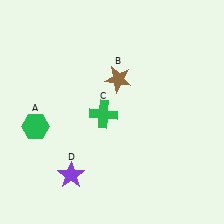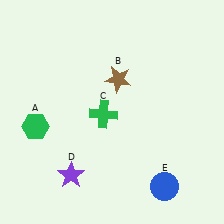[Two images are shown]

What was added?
A blue circle (E) was added in Image 2.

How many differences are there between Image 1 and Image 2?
There is 1 difference between the two images.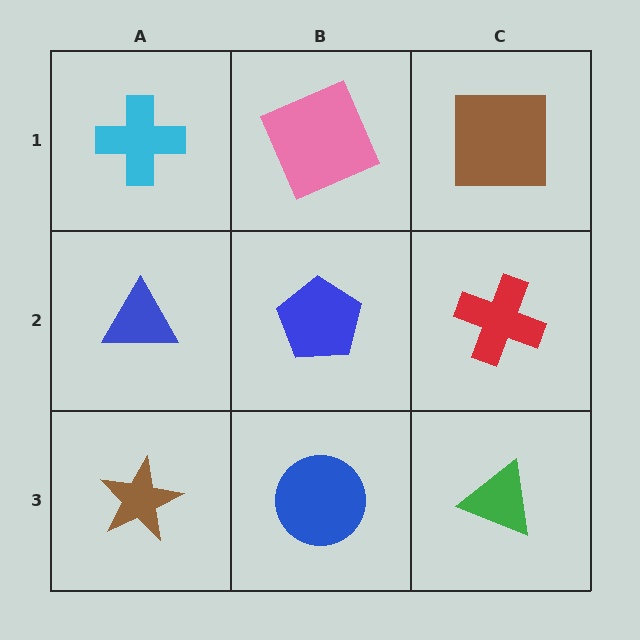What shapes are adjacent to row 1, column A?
A blue triangle (row 2, column A), a pink square (row 1, column B).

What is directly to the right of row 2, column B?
A red cross.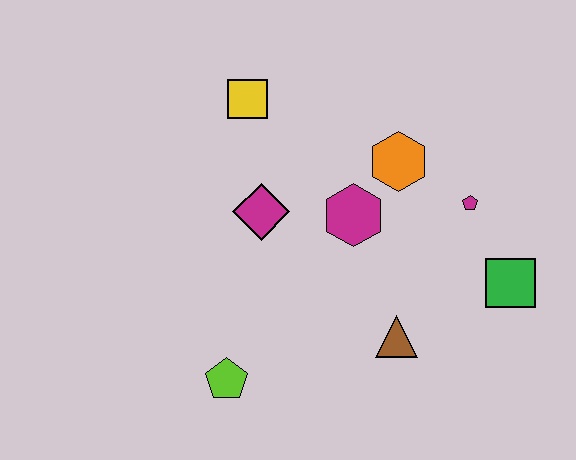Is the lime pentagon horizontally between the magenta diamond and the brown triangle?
No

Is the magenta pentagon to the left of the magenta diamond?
No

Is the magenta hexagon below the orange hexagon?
Yes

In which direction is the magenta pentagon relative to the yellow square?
The magenta pentagon is to the right of the yellow square.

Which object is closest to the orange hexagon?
The magenta hexagon is closest to the orange hexagon.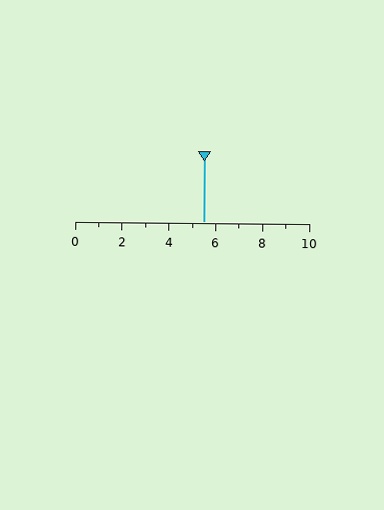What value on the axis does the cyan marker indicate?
The marker indicates approximately 5.5.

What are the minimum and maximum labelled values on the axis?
The axis runs from 0 to 10.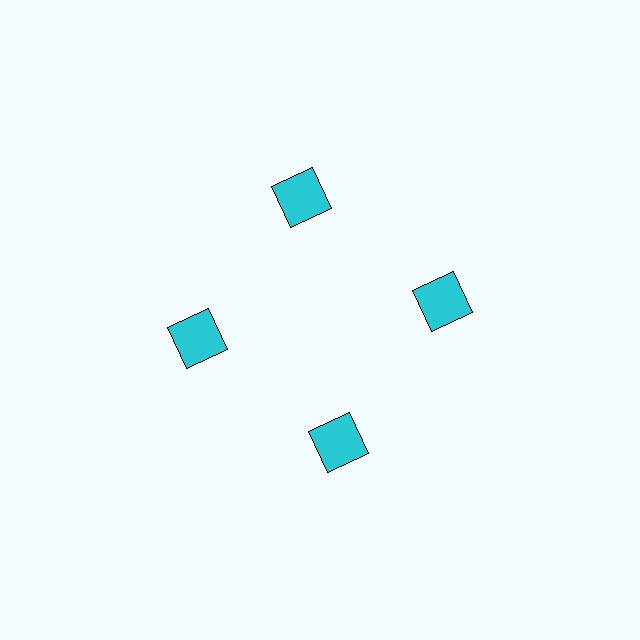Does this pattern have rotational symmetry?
Yes, this pattern has 4-fold rotational symmetry. It looks the same after rotating 90 degrees around the center.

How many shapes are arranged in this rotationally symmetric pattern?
There are 4 shapes, arranged in 4 groups of 1.